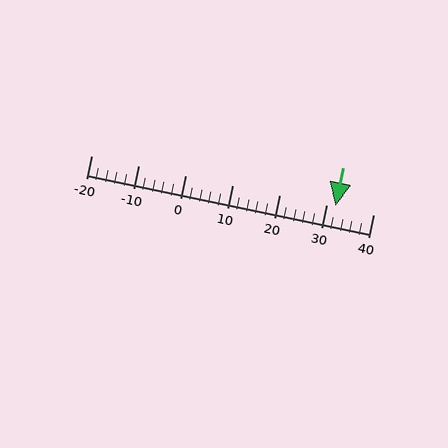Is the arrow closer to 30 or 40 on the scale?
The arrow is closer to 30.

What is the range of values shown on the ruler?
The ruler shows values from -20 to 40.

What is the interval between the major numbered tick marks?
The major tick marks are spaced 10 units apart.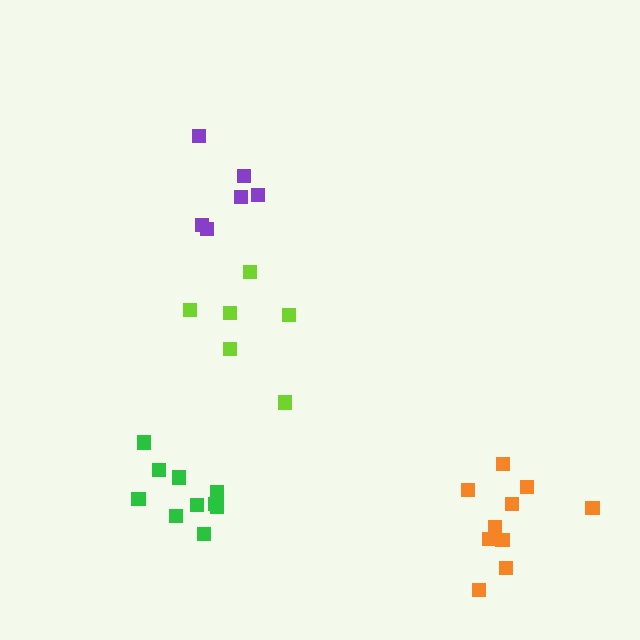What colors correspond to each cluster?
The clusters are colored: purple, green, orange, lime.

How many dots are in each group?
Group 1: 6 dots, Group 2: 10 dots, Group 3: 10 dots, Group 4: 6 dots (32 total).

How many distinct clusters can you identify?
There are 4 distinct clusters.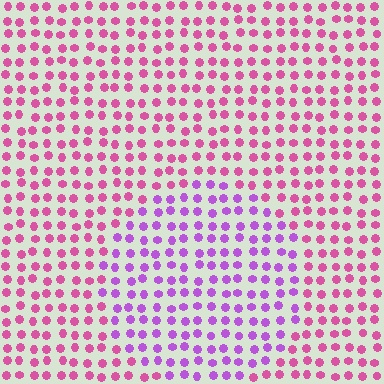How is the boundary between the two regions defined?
The boundary is defined purely by a slight shift in hue (about 40 degrees). Spacing, size, and orientation are identical on both sides.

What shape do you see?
I see a circle.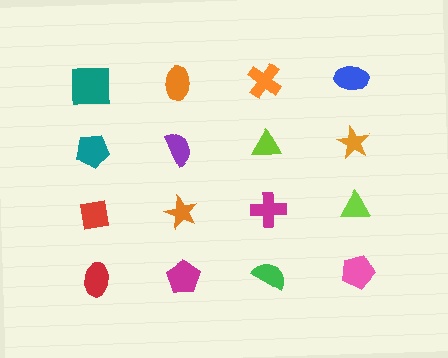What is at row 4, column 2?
A magenta pentagon.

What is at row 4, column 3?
A green semicircle.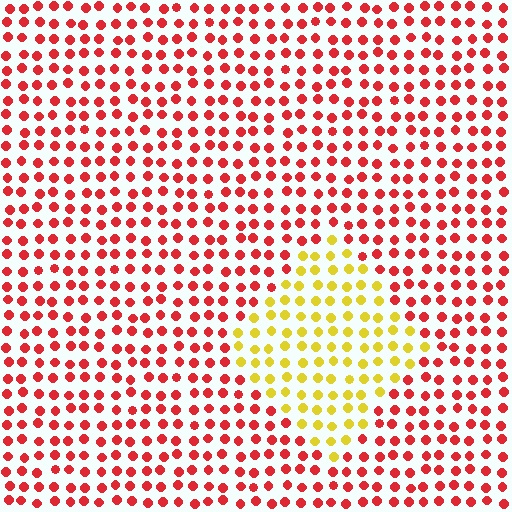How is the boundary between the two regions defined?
The boundary is defined purely by a slight shift in hue (about 59 degrees). Spacing, size, and orientation are identical on both sides.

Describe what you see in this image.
The image is filled with small red elements in a uniform arrangement. A diamond-shaped region is visible where the elements are tinted to a slightly different hue, forming a subtle color boundary.